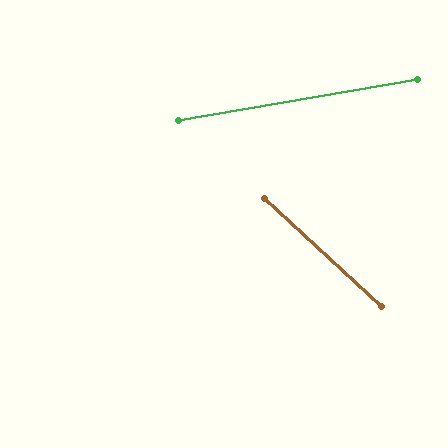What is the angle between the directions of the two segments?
Approximately 52 degrees.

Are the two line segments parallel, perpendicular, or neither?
Neither parallel nor perpendicular — they differ by about 52°.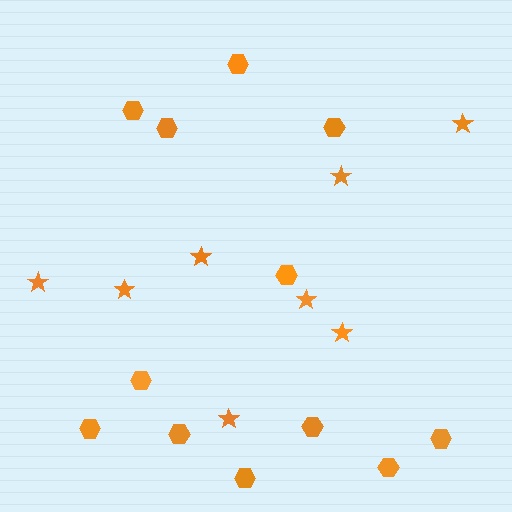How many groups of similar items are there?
There are 2 groups: one group of hexagons (12) and one group of stars (8).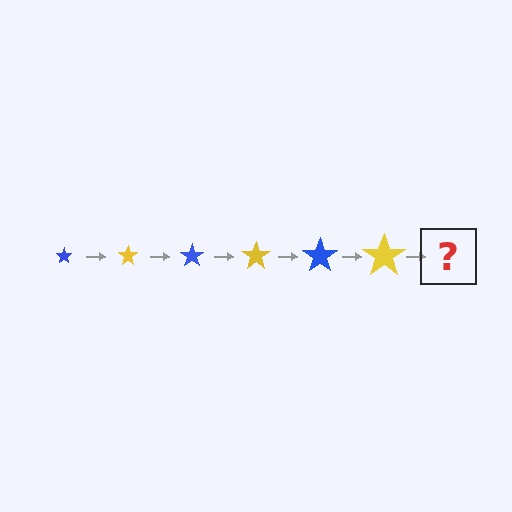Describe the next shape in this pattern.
It should be a blue star, larger than the previous one.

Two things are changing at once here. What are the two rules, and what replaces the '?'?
The two rules are that the star grows larger each step and the color cycles through blue and yellow. The '?' should be a blue star, larger than the previous one.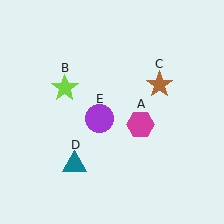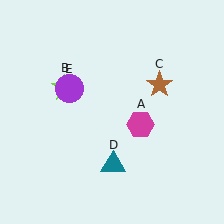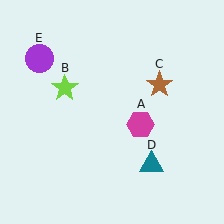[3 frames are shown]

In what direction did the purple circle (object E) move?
The purple circle (object E) moved up and to the left.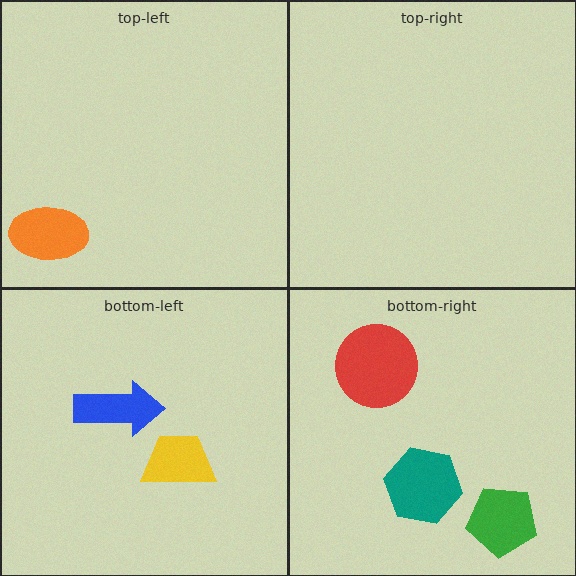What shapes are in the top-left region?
The orange ellipse.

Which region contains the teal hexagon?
The bottom-right region.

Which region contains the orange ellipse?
The top-left region.